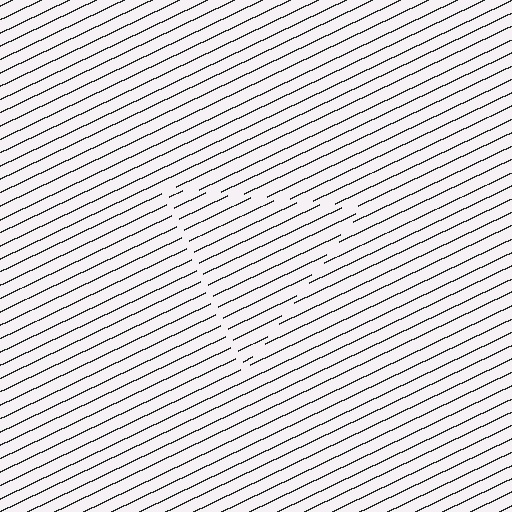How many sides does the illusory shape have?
3 sides — the line-ends trace a triangle.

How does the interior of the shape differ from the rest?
The interior of the shape contains the same grating, shifted by half a period — the contour is defined by the phase discontinuity where line-ends from the inner and outer gratings abut.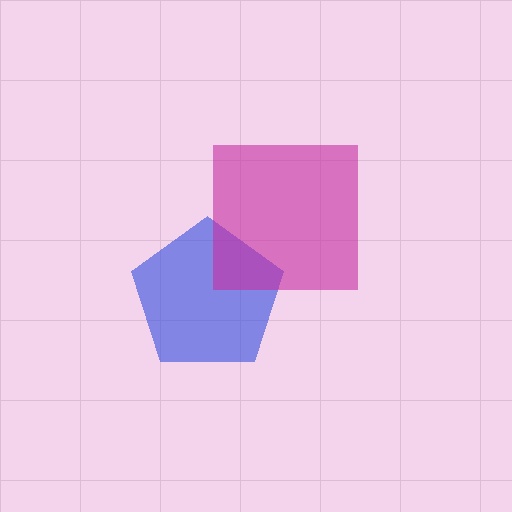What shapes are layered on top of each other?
The layered shapes are: a blue pentagon, a magenta square.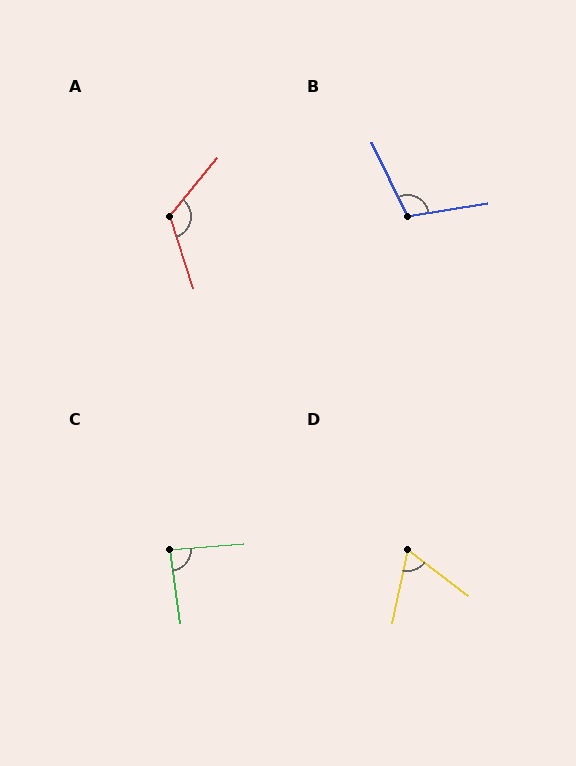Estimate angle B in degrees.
Approximately 107 degrees.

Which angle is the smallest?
D, at approximately 65 degrees.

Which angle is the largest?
A, at approximately 123 degrees.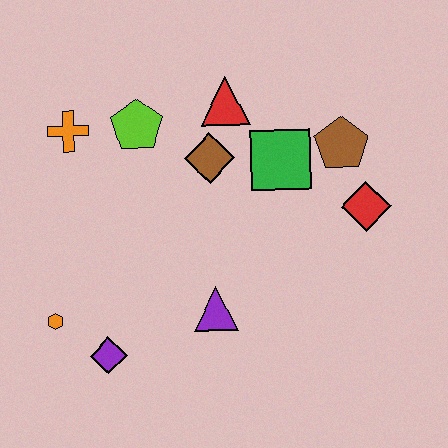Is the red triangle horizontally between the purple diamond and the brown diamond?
No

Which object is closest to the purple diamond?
The orange hexagon is closest to the purple diamond.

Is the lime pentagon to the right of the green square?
No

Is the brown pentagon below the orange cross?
Yes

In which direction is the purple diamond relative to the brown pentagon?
The purple diamond is to the left of the brown pentagon.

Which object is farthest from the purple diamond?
The brown pentagon is farthest from the purple diamond.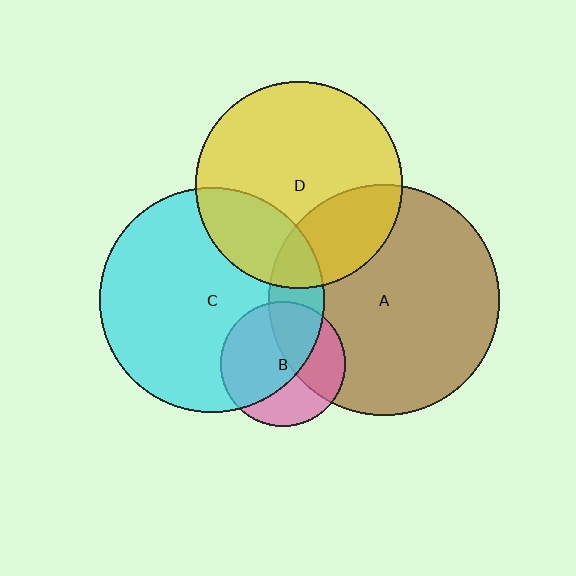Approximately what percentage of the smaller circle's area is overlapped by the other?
Approximately 25%.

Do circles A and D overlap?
Yes.